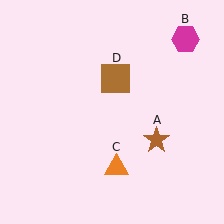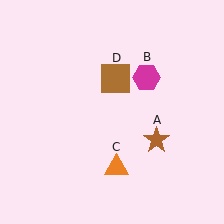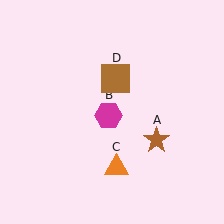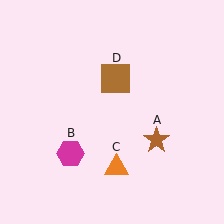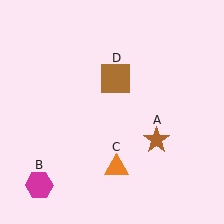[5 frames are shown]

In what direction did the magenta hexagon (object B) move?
The magenta hexagon (object B) moved down and to the left.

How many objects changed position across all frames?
1 object changed position: magenta hexagon (object B).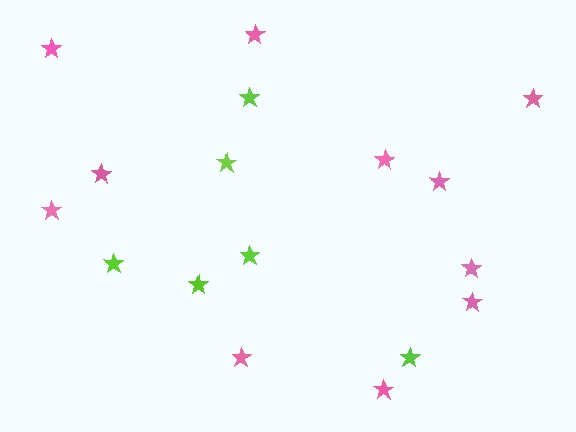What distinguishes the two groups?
There are 2 groups: one group of pink stars (11) and one group of lime stars (6).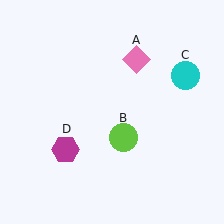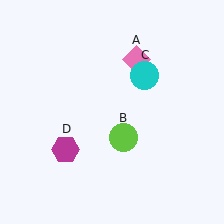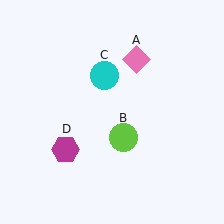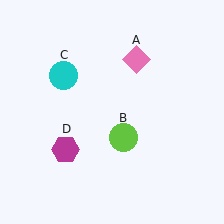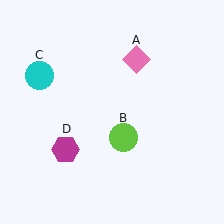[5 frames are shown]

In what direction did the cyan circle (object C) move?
The cyan circle (object C) moved left.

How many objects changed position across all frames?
1 object changed position: cyan circle (object C).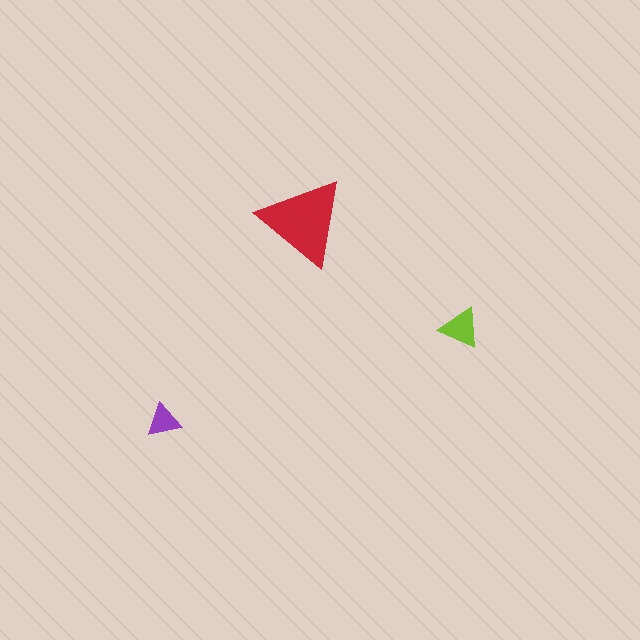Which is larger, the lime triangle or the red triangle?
The red one.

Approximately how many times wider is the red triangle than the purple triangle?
About 2.5 times wider.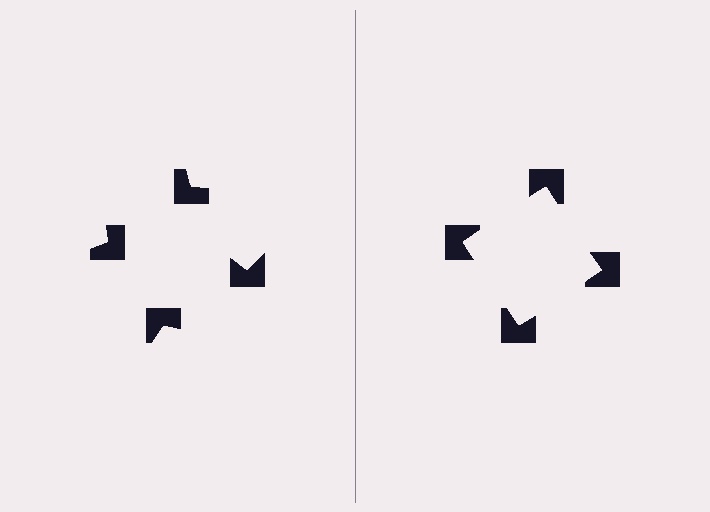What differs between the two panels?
The notched squares are positioned identically on both sides; only the wedge orientations differ. On the right they align to a square; on the left they are misaligned.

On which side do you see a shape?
An illusory square appears on the right side. On the left side the wedge cuts are rotated, so no coherent shape forms.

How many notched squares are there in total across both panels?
8 — 4 on each side.